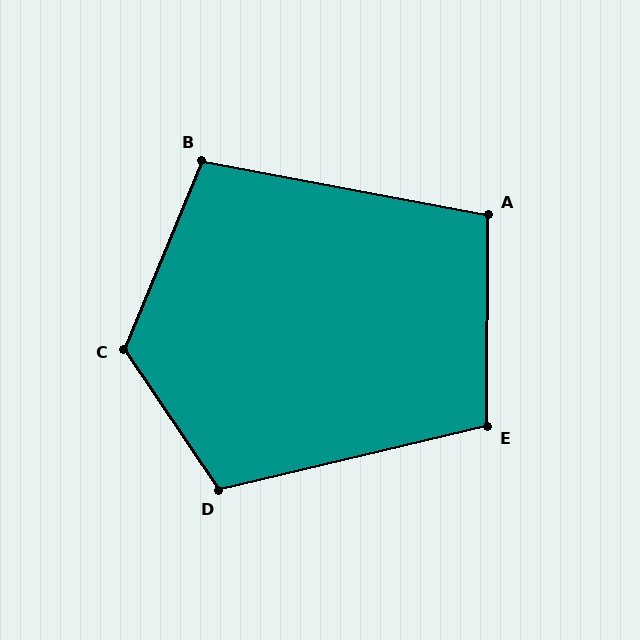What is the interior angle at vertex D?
Approximately 111 degrees (obtuse).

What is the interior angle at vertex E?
Approximately 104 degrees (obtuse).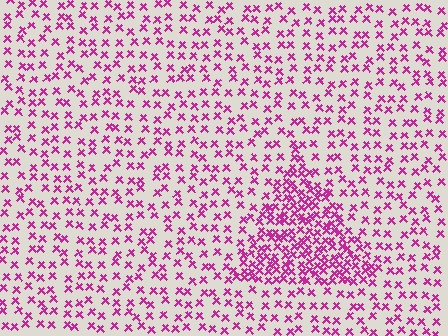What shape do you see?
I see a triangle.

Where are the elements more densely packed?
The elements are more densely packed inside the triangle boundary.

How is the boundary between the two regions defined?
The boundary is defined by a change in element density (approximately 2.4x ratio). All elements are the same color, size, and shape.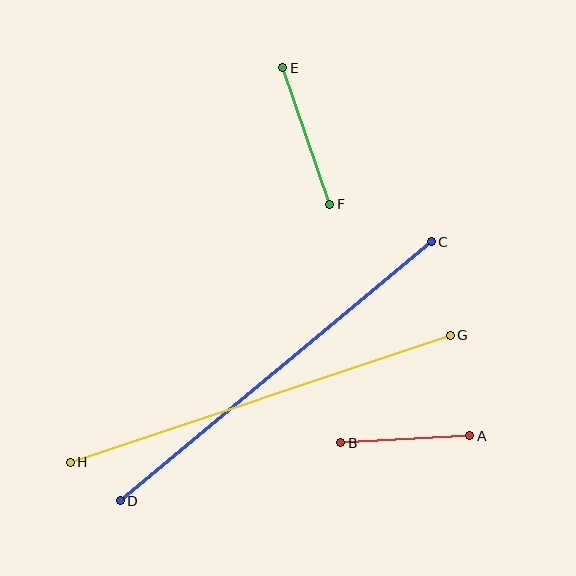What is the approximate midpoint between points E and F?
The midpoint is at approximately (306, 136) pixels.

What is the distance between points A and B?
The distance is approximately 129 pixels.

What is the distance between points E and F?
The distance is approximately 145 pixels.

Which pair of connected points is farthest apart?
Points C and D are farthest apart.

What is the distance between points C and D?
The distance is approximately 404 pixels.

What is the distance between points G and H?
The distance is approximately 401 pixels.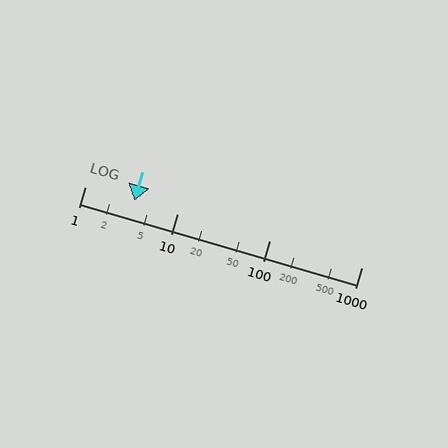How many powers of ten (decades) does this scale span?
The scale spans 3 decades, from 1 to 1000.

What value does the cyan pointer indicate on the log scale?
The pointer indicates approximately 3.4.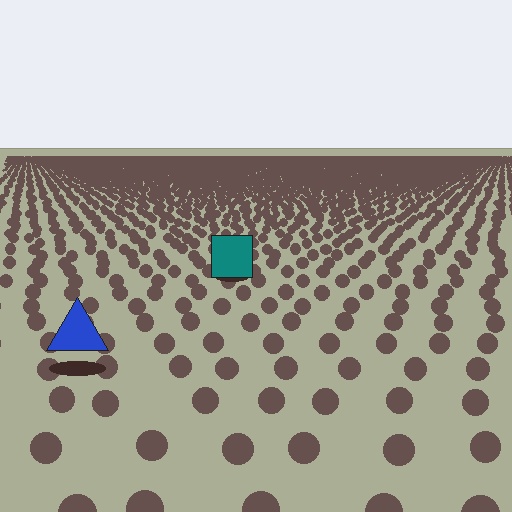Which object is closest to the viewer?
The blue triangle is closest. The texture marks near it are larger and more spread out.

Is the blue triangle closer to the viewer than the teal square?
Yes. The blue triangle is closer — you can tell from the texture gradient: the ground texture is coarser near it.